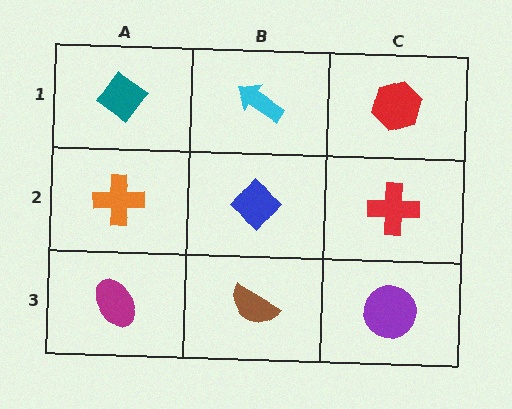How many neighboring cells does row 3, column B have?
3.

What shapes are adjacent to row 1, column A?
An orange cross (row 2, column A), a cyan arrow (row 1, column B).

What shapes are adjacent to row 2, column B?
A cyan arrow (row 1, column B), a brown semicircle (row 3, column B), an orange cross (row 2, column A), a red cross (row 2, column C).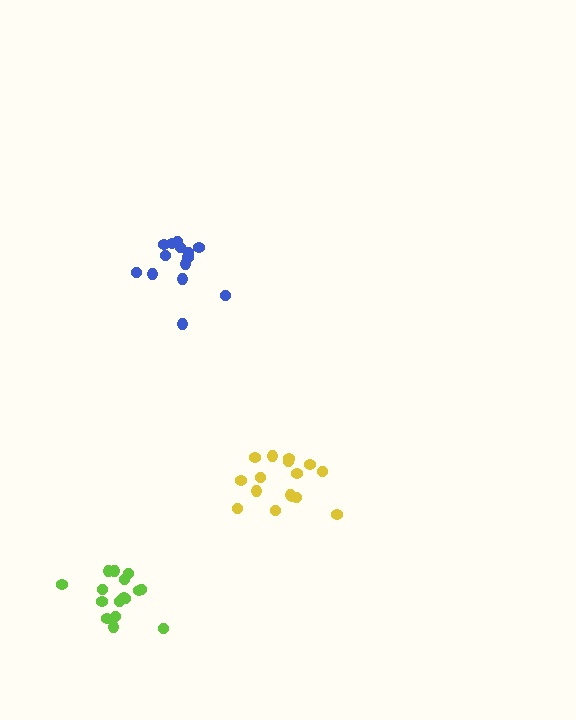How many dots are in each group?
Group 1: 14 dots, Group 2: 16 dots, Group 3: 16 dots (46 total).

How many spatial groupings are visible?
There are 3 spatial groupings.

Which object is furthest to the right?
The yellow cluster is rightmost.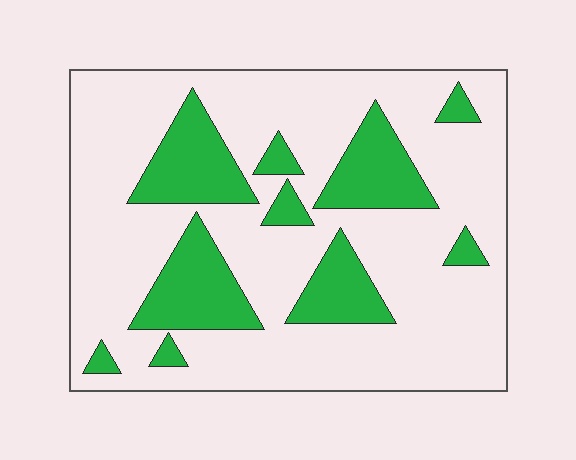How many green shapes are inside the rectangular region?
10.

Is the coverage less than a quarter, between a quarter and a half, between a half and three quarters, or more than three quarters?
Less than a quarter.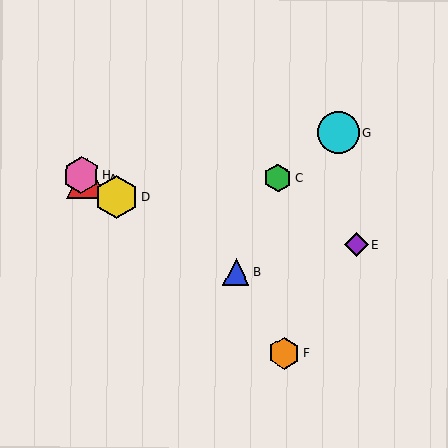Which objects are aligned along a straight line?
Objects A, B, D, H are aligned along a straight line.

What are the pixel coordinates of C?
Object C is at (278, 178).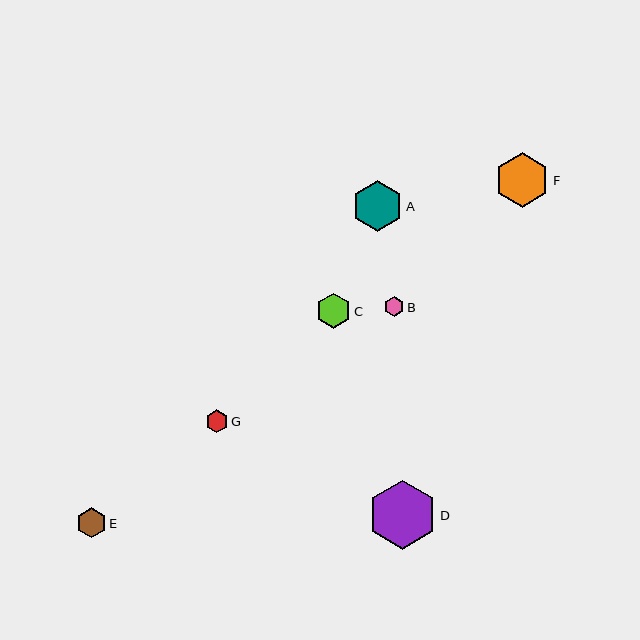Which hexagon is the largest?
Hexagon D is the largest with a size of approximately 69 pixels.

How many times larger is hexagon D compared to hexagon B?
Hexagon D is approximately 3.4 times the size of hexagon B.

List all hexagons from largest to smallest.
From largest to smallest: D, F, A, C, E, G, B.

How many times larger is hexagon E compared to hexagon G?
Hexagon E is approximately 1.3 times the size of hexagon G.